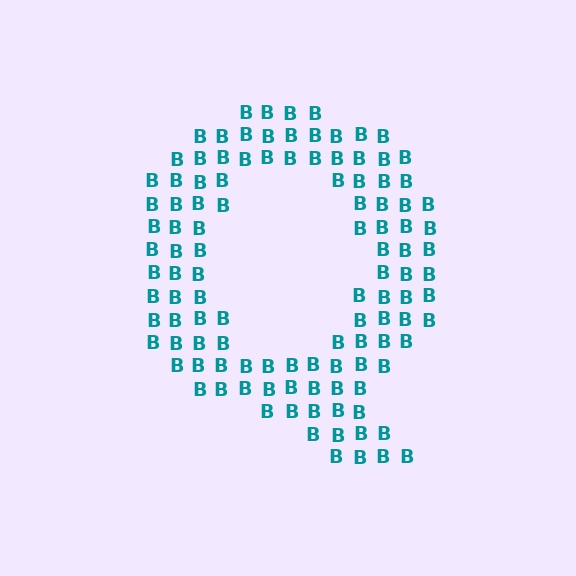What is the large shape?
The large shape is the letter Q.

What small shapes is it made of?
It is made of small letter B's.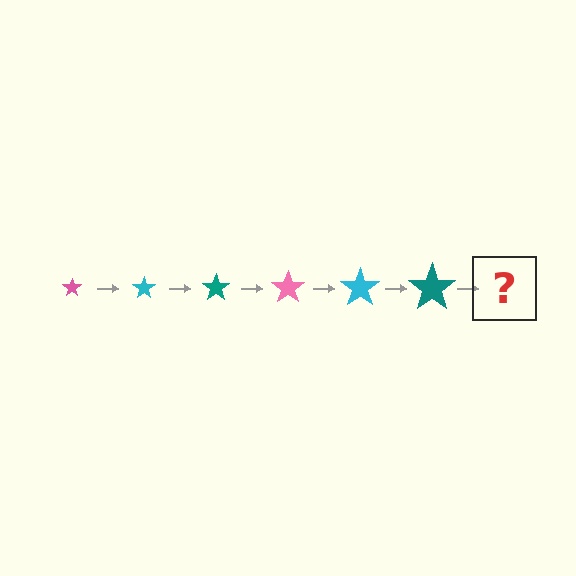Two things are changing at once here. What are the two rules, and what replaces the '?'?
The two rules are that the star grows larger each step and the color cycles through pink, cyan, and teal. The '?' should be a pink star, larger than the previous one.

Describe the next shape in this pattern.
It should be a pink star, larger than the previous one.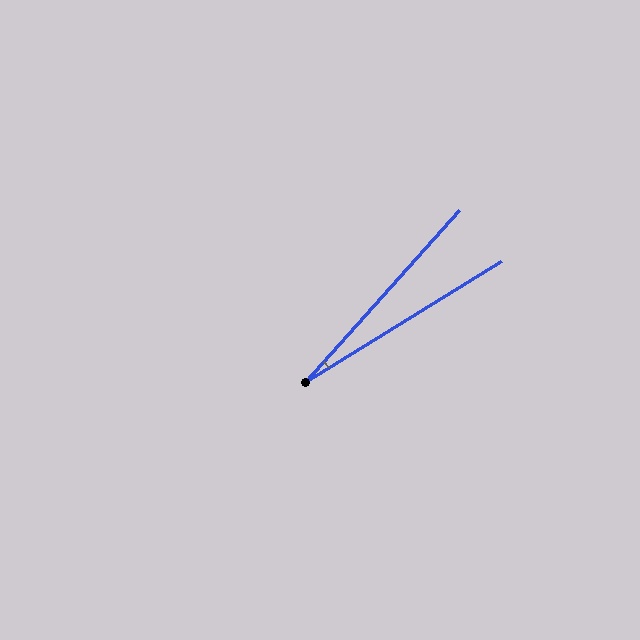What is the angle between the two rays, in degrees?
Approximately 16 degrees.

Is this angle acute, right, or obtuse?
It is acute.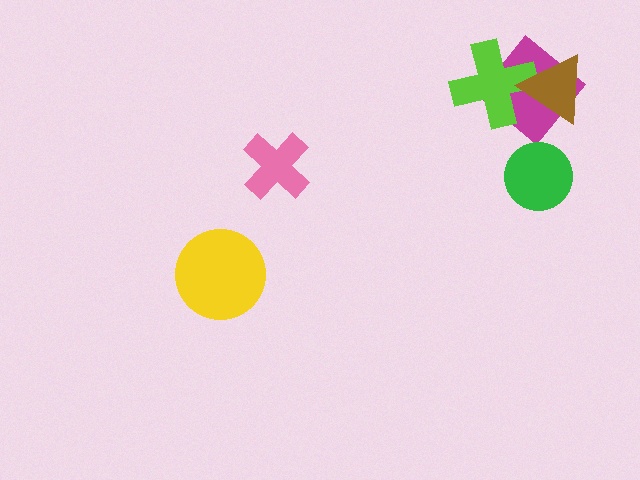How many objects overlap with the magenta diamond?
2 objects overlap with the magenta diamond.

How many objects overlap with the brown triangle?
2 objects overlap with the brown triangle.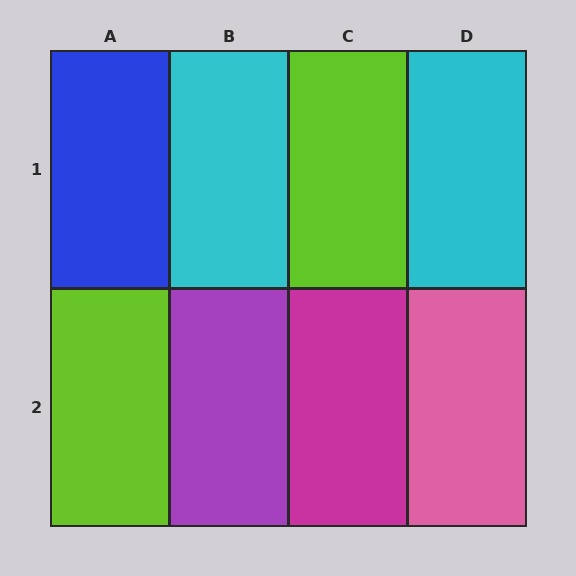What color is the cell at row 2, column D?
Pink.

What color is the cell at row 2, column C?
Magenta.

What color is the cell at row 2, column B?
Purple.